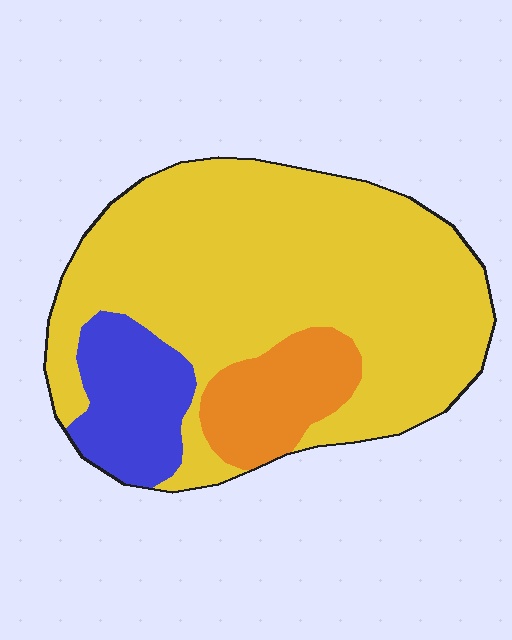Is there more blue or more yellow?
Yellow.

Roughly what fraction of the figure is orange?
Orange covers roughly 15% of the figure.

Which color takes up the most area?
Yellow, at roughly 75%.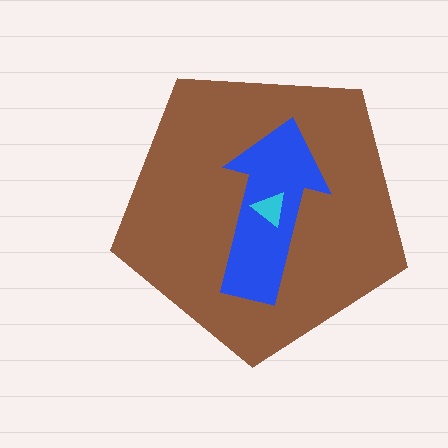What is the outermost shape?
The brown pentagon.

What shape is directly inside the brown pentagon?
The blue arrow.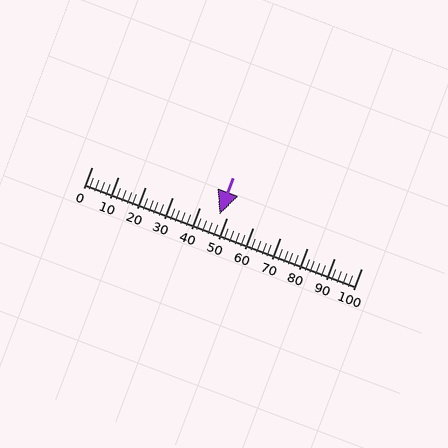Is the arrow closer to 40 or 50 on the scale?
The arrow is closer to 50.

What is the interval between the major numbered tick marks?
The major tick marks are spaced 10 units apart.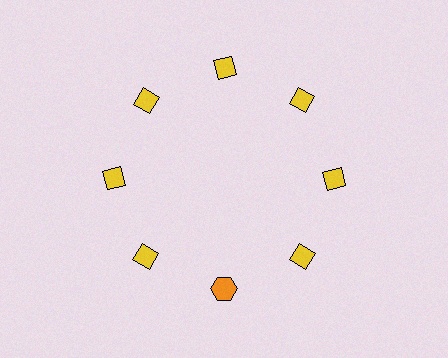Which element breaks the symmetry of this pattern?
The orange hexagon at roughly the 6 o'clock position breaks the symmetry. All other shapes are yellow diamonds.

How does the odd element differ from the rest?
It differs in both color (orange instead of yellow) and shape (hexagon instead of diamond).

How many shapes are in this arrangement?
There are 8 shapes arranged in a ring pattern.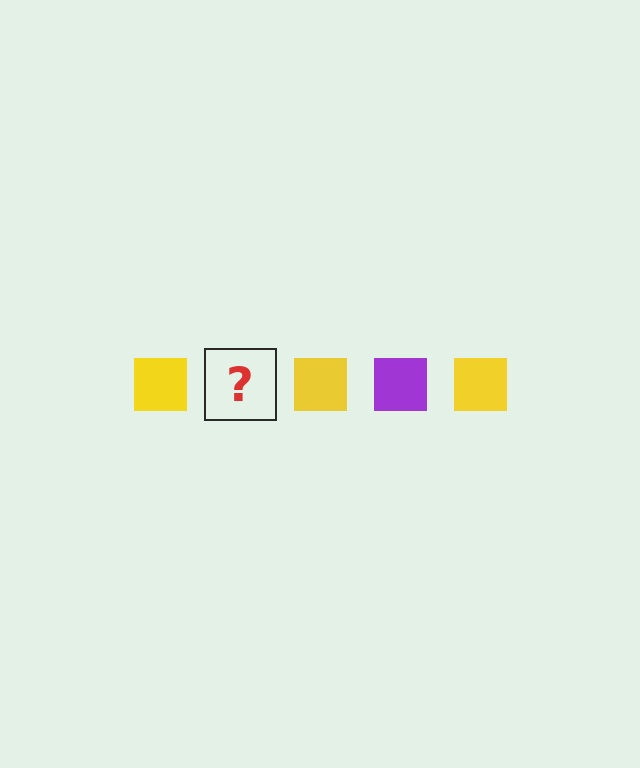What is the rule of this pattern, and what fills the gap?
The rule is that the pattern cycles through yellow, purple squares. The gap should be filled with a purple square.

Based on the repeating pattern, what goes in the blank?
The blank should be a purple square.